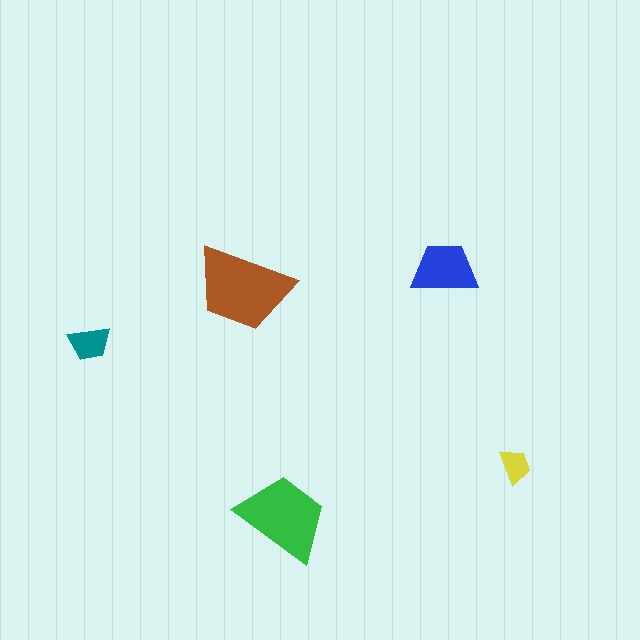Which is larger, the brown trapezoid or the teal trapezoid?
The brown one.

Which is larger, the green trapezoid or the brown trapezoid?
The brown one.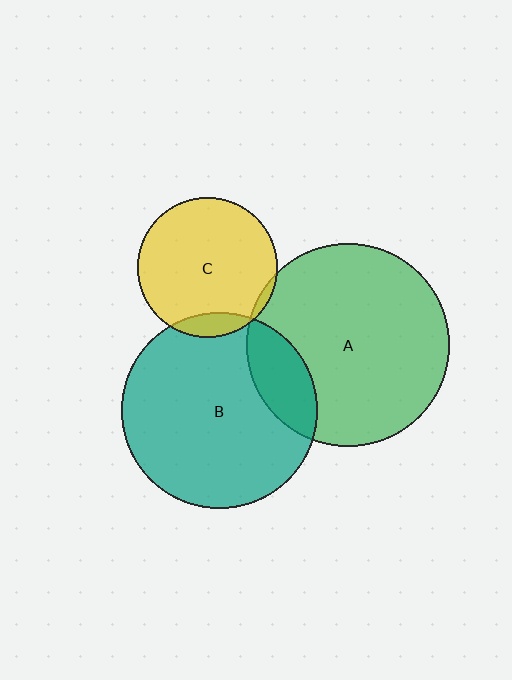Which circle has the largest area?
Circle A (green).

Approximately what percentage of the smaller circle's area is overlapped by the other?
Approximately 5%.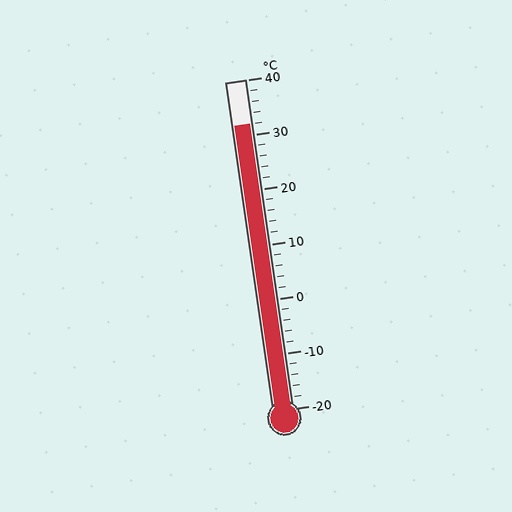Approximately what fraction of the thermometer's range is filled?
The thermometer is filled to approximately 85% of its range.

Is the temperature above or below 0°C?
The temperature is above 0°C.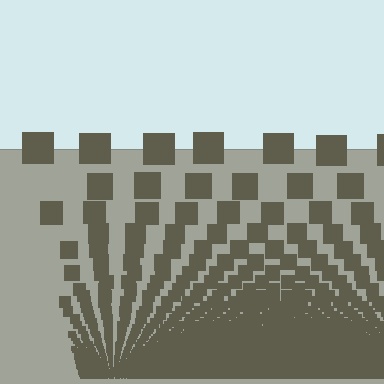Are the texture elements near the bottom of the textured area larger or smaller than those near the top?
Smaller. The gradient is inverted — elements near the bottom are smaller and denser.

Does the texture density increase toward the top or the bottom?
Density increases toward the bottom.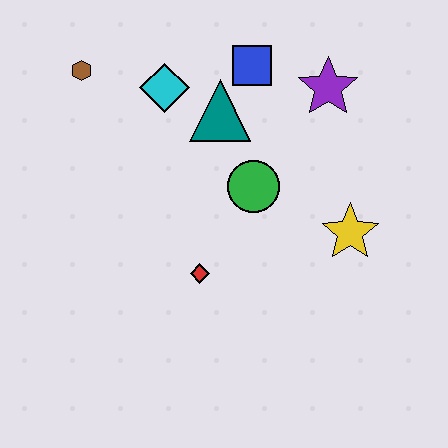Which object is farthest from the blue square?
The red diamond is farthest from the blue square.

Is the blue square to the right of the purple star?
No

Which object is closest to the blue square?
The teal triangle is closest to the blue square.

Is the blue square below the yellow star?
No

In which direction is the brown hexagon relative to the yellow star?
The brown hexagon is to the left of the yellow star.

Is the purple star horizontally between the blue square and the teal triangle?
No